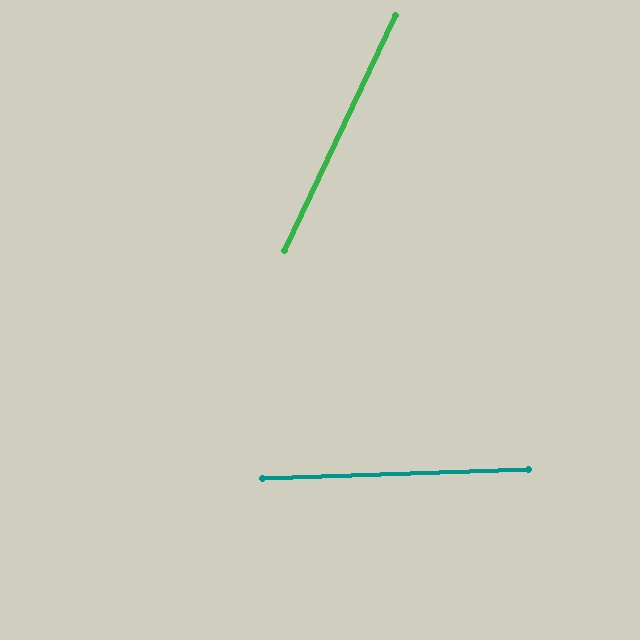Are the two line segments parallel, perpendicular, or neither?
Neither parallel nor perpendicular — they differ by about 63°.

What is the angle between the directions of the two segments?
Approximately 63 degrees.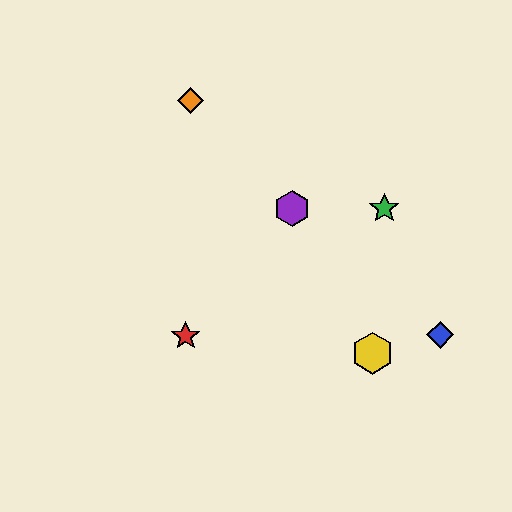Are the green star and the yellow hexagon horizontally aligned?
No, the green star is at y≈208 and the yellow hexagon is at y≈353.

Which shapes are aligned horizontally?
The green star, the purple hexagon are aligned horizontally.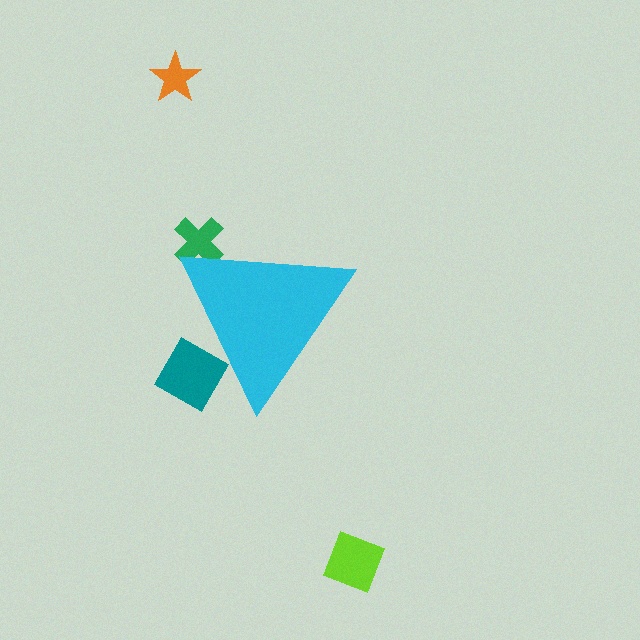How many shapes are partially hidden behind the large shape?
2 shapes are partially hidden.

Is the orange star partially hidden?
No, the orange star is fully visible.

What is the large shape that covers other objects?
A cyan triangle.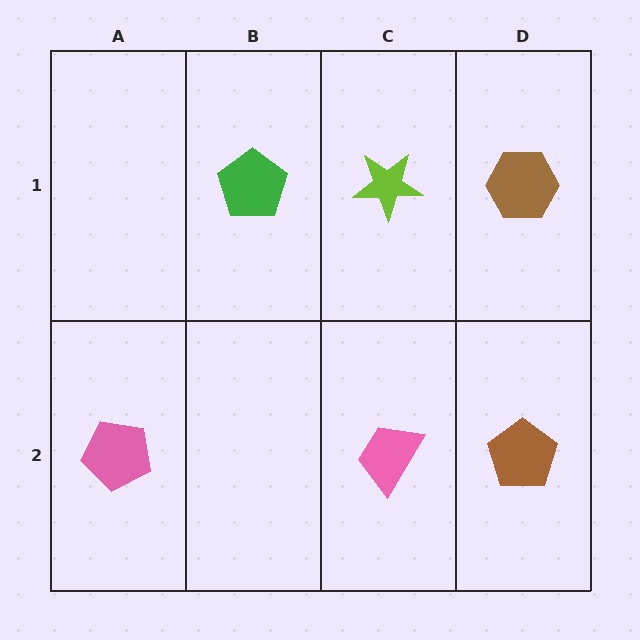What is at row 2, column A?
A pink pentagon.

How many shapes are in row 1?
3 shapes.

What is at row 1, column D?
A brown hexagon.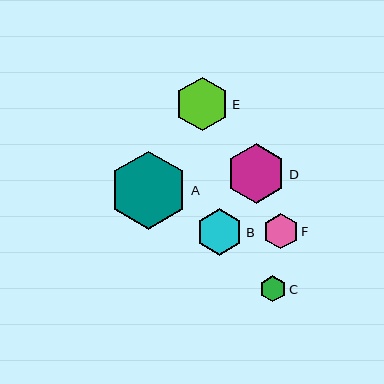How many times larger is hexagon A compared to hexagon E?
Hexagon A is approximately 1.5 times the size of hexagon E.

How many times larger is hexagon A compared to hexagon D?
Hexagon A is approximately 1.3 times the size of hexagon D.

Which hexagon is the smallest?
Hexagon C is the smallest with a size of approximately 26 pixels.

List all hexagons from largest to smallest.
From largest to smallest: A, D, E, B, F, C.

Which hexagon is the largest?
Hexagon A is the largest with a size of approximately 78 pixels.